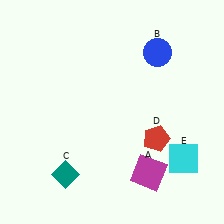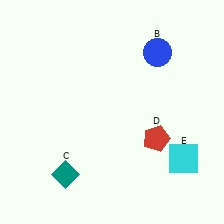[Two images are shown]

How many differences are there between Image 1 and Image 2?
There is 1 difference between the two images.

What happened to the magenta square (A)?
The magenta square (A) was removed in Image 2. It was in the bottom-right area of Image 1.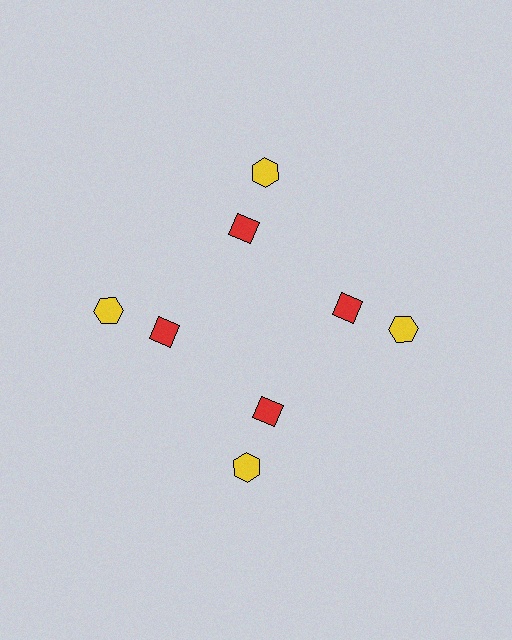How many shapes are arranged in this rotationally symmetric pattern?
There are 8 shapes, arranged in 4 groups of 2.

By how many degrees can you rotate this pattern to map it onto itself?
The pattern maps onto itself every 90 degrees of rotation.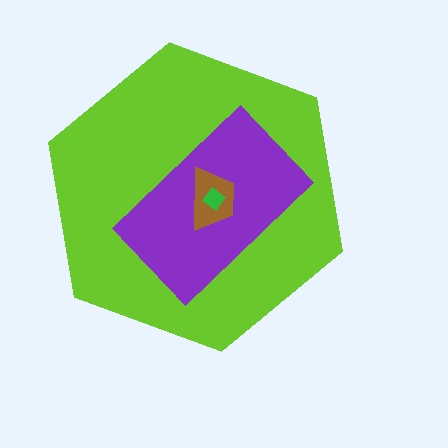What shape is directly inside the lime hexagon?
The purple rectangle.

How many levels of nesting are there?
4.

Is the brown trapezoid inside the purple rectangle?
Yes.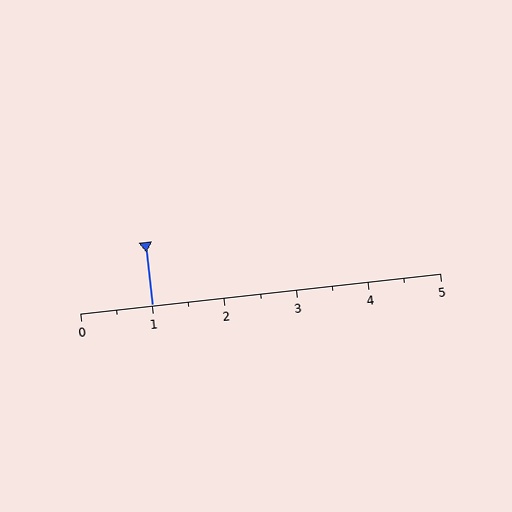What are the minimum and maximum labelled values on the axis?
The axis runs from 0 to 5.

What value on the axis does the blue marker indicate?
The marker indicates approximately 1.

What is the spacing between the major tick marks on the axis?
The major ticks are spaced 1 apart.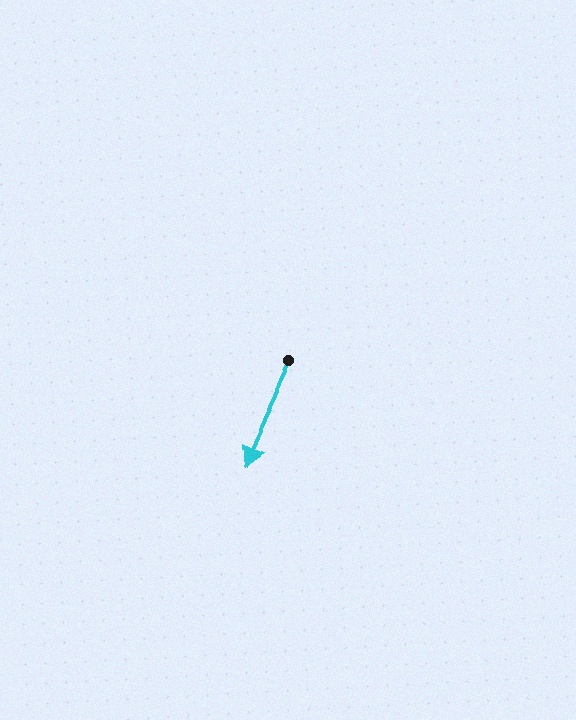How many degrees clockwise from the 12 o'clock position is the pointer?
Approximately 204 degrees.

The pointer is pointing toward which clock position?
Roughly 7 o'clock.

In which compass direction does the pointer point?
Southwest.